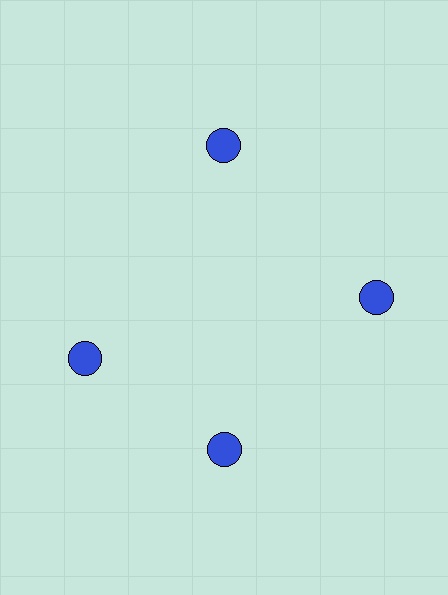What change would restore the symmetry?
The symmetry would be restored by rotating it back into even spacing with its neighbors so that all 4 circles sit at equal angles and equal distance from the center.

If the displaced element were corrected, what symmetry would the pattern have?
It would have 4-fold rotational symmetry — the pattern would map onto itself every 90 degrees.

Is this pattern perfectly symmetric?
No. The 4 blue circles are arranged in a ring, but one element near the 9 o'clock position is rotated out of alignment along the ring, breaking the 4-fold rotational symmetry.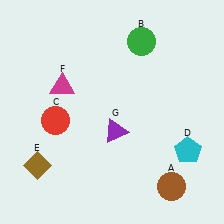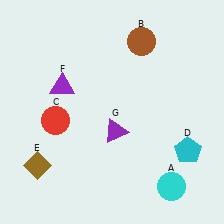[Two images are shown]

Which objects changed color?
A changed from brown to cyan. B changed from green to brown. F changed from magenta to purple.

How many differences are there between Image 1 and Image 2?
There are 3 differences between the two images.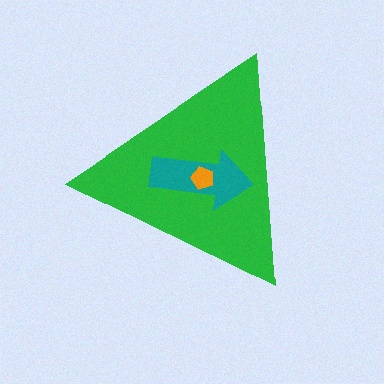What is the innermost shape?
The orange pentagon.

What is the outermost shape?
The green triangle.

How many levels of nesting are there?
3.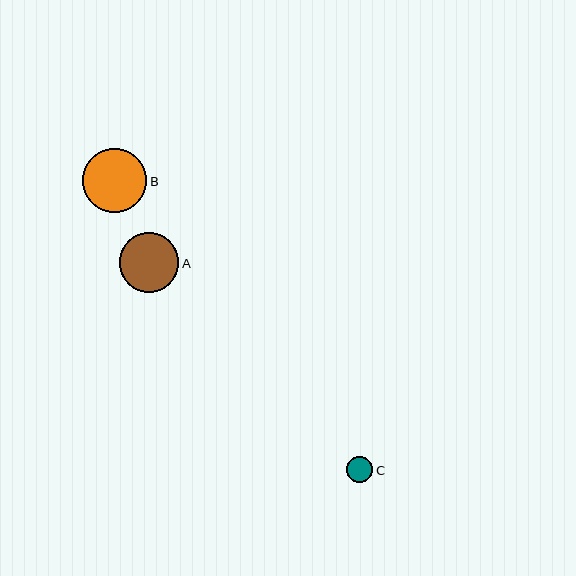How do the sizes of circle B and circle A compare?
Circle B and circle A are approximately the same size.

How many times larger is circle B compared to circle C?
Circle B is approximately 2.4 times the size of circle C.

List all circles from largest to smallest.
From largest to smallest: B, A, C.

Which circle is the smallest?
Circle C is the smallest with a size of approximately 26 pixels.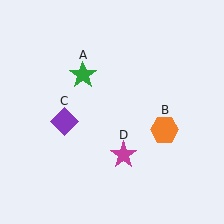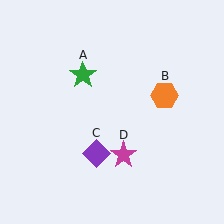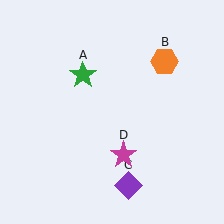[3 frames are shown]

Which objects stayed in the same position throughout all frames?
Green star (object A) and magenta star (object D) remained stationary.